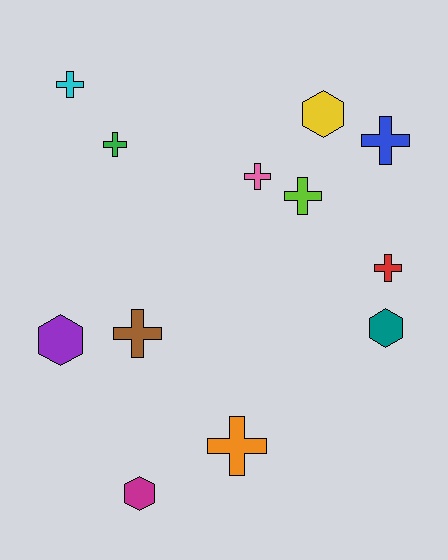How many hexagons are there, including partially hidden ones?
There are 4 hexagons.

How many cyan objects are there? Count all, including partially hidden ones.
There is 1 cyan object.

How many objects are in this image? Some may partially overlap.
There are 12 objects.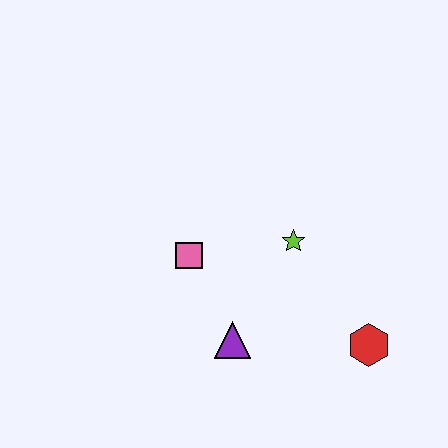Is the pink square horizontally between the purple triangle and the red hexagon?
No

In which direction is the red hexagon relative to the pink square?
The red hexagon is to the right of the pink square.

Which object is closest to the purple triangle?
The pink square is closest to the purple triangle.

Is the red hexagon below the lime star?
Yes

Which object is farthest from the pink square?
The red hexagon is farthest from the pink square.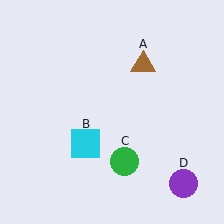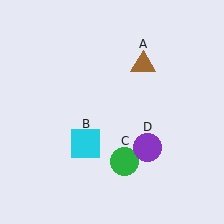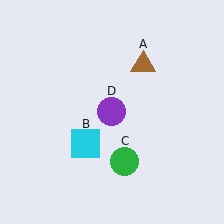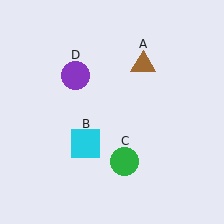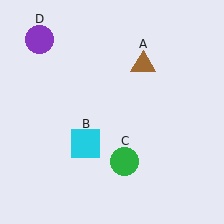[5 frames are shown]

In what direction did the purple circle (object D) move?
The purple circle (object D) moved up and to the left.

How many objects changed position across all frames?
1 object changed position: purple circle (object D).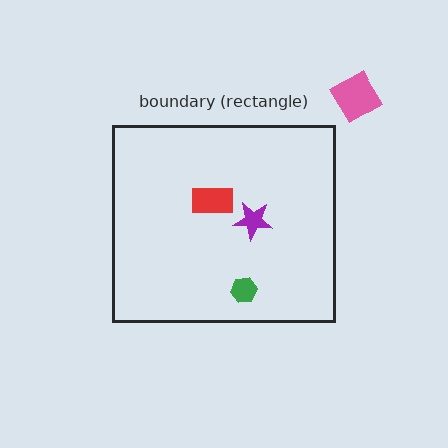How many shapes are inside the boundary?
3 inside, 1 outside.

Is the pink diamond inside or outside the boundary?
Outside.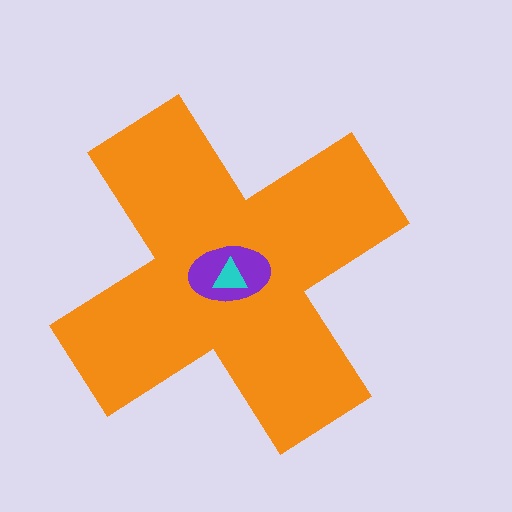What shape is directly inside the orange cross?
The purple ellipse.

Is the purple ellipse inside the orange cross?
Yes.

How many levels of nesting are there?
3.